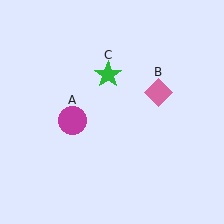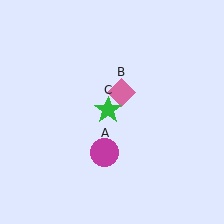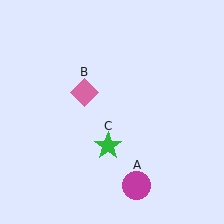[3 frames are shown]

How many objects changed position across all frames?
3 objects changed position: magenta circle (object A), pink diamond (object B), green star (object C).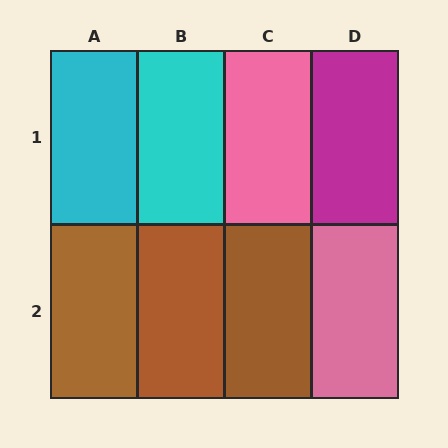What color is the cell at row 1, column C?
Pink.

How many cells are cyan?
2 cells are cyan.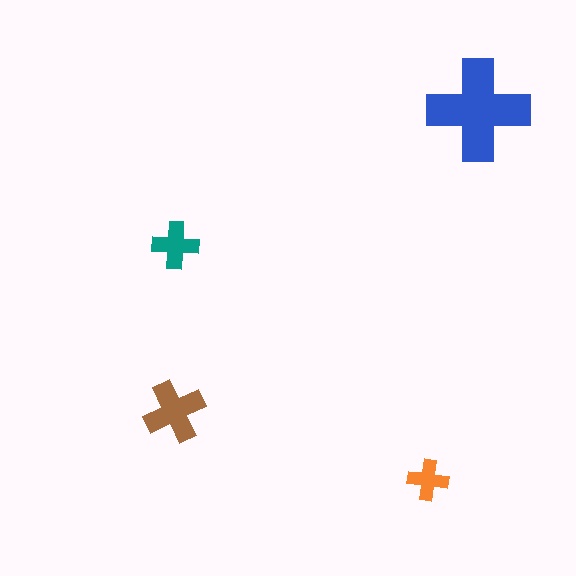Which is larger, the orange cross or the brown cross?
The brown one.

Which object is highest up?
The blue cross is topmost.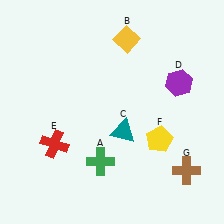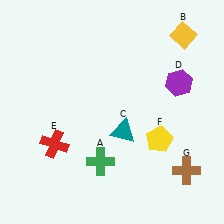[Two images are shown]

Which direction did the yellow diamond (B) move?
The yellow diamond (B) moved right.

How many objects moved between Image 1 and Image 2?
1 object moved between the two images.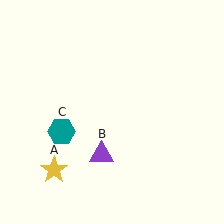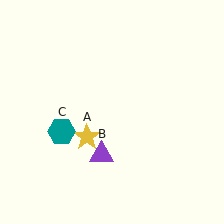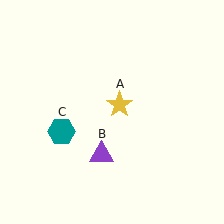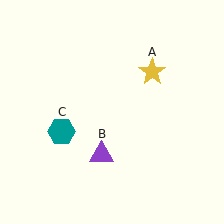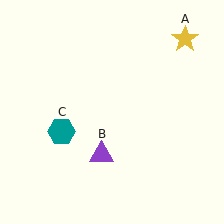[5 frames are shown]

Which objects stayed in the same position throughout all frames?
Purple triangle (object B) and teal hexagon (object C) remained stationary.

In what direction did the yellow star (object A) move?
The yellow star (object A) moved up and to the right.